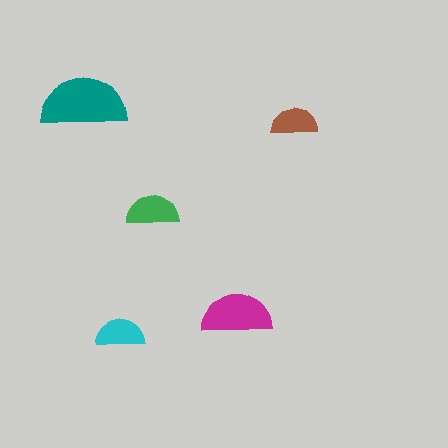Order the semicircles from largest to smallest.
the teal one, the magenta one, the green one, the cyan one, the brown one.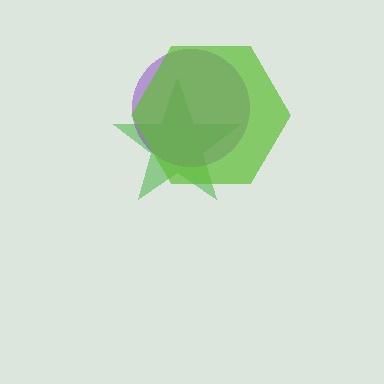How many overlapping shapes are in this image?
There are 3 overlapping shapes in the image.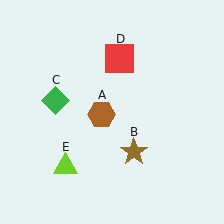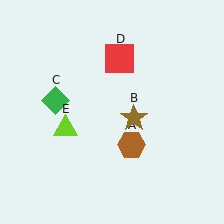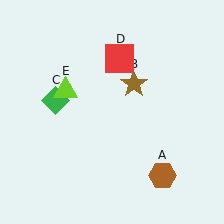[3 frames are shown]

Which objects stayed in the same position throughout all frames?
Green diamond (object C) and red square (object D) remained stationary.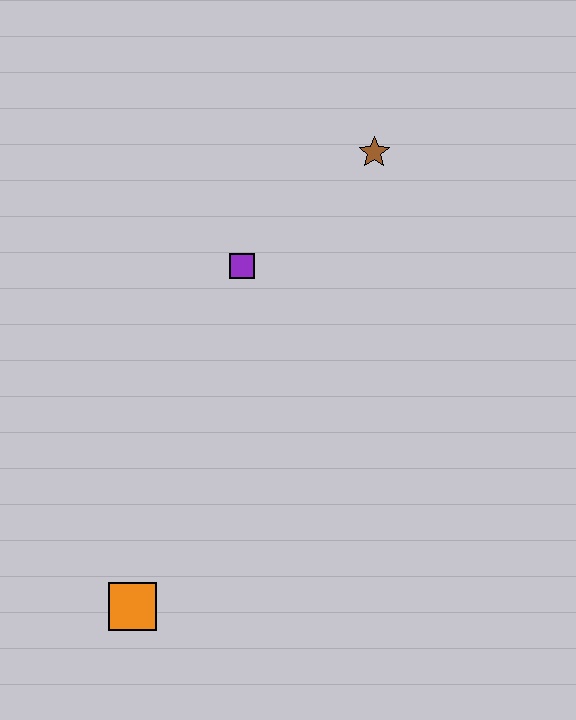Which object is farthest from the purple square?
The orange square is farthest from the purple square.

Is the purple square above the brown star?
No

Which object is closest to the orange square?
The purple square is closest to the orange square.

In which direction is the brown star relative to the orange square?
The brown star is above the orange square.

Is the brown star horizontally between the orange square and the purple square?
No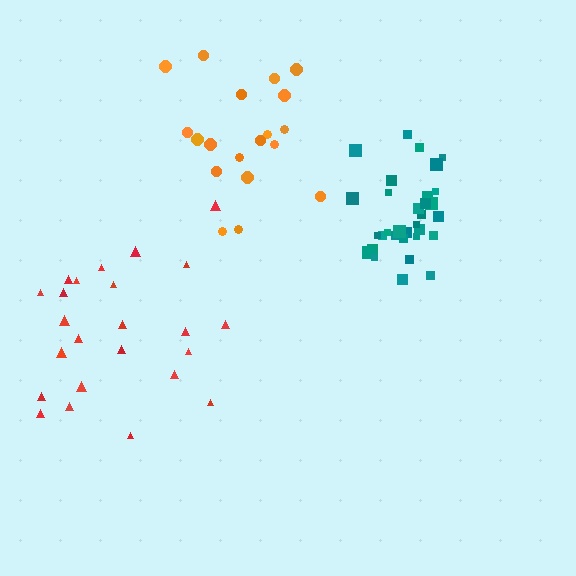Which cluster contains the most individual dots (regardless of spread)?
Teal (32).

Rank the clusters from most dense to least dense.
teal, orange, red.